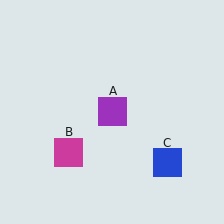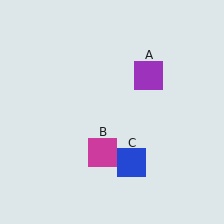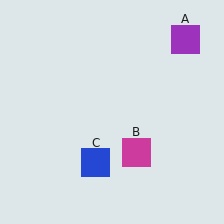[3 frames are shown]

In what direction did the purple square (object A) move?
The purple square (object A) moved up and to the right.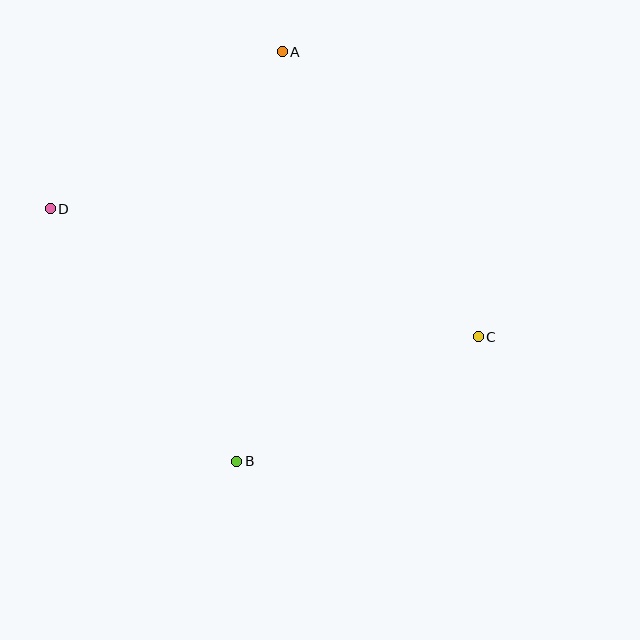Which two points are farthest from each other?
Points C and D are farthest from each other.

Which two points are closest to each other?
Points B and C are closest to each other.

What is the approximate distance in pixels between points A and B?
The distance between A and B is approximately 412 pixels.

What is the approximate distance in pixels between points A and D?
The distance between A and D is approximately 280 pixels.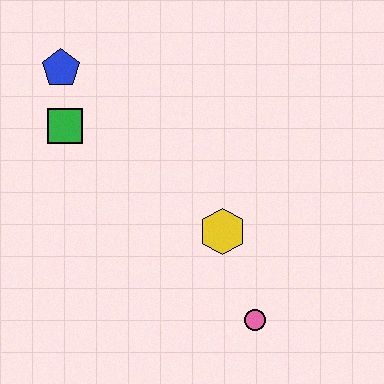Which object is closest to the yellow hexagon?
The pink circle is closest to the yellow hexagon.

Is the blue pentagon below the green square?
No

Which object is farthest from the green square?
The pink circle is farthest from the green square.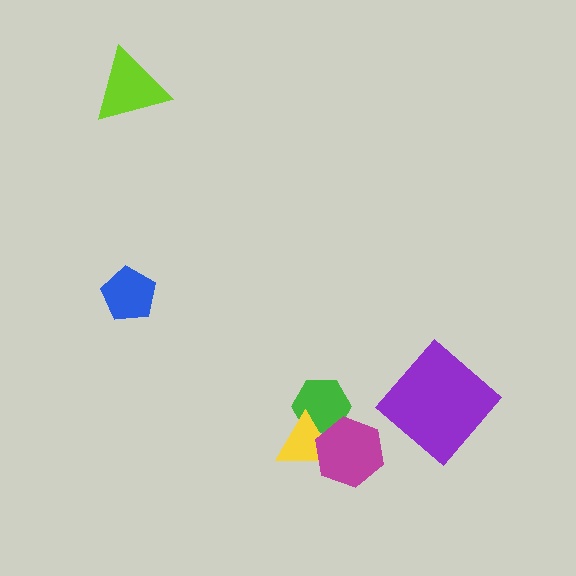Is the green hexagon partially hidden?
Yes, it is partially covered by another shape.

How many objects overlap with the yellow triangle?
2 objects overlap with the yellow triangle.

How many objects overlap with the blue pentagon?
0 objects overlap with the blue pentagon.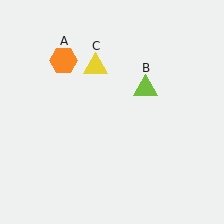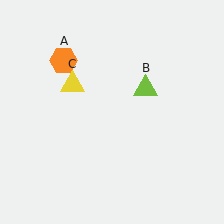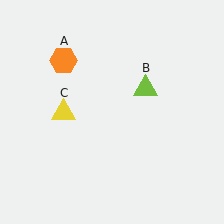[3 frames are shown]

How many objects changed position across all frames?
1 object changed position: yellow triangle (object C).